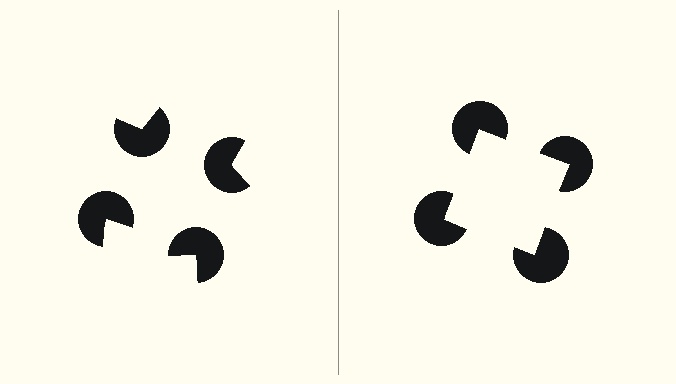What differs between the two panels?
The pac-man discs are positioned identically on both sides; only the wedge orientations differ. On the right they align to a square; on the left they are misaligned.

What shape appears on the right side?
An illusory square.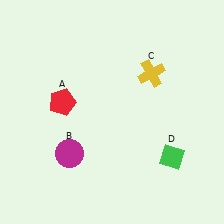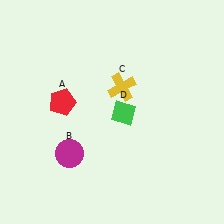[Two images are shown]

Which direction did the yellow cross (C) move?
The yellow cross (C) moved left.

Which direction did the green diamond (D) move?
The green diamond (D) moved left.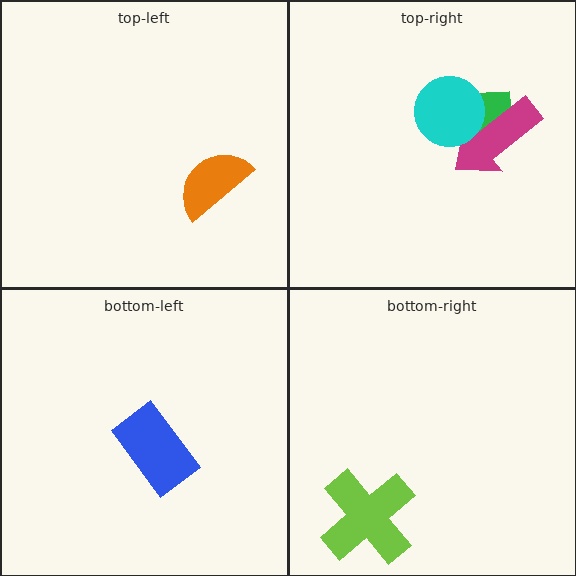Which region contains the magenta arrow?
The top-right region.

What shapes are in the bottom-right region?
The lime cross.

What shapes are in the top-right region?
The green square, the magenta arrow, the cyan circle.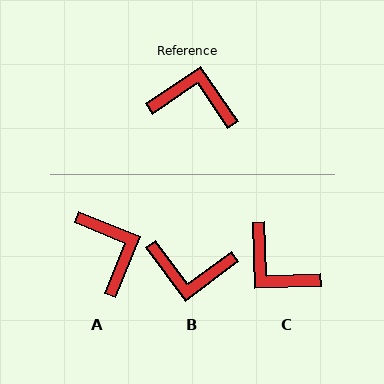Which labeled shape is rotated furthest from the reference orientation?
B, about 178 degrees away.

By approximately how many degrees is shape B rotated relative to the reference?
Approximately 178 degrees clockwise.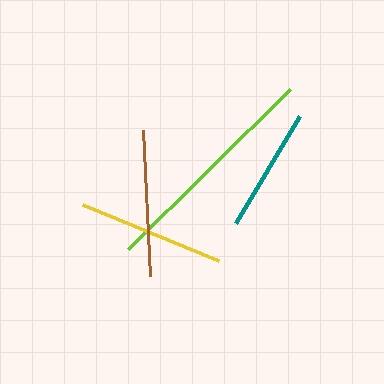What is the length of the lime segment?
The lime segment is approximately 228 pixels long.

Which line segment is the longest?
The lime line is the longest at approximately 228 pixels.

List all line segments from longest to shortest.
From longest to shortest: lime, yellow, brown, teal.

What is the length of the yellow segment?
The yellow segment is approximately 146 pixels long.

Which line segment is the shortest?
The teal line is the shortest at approximately 124 pixels.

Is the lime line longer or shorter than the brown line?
The lime line is longer than the brown line.